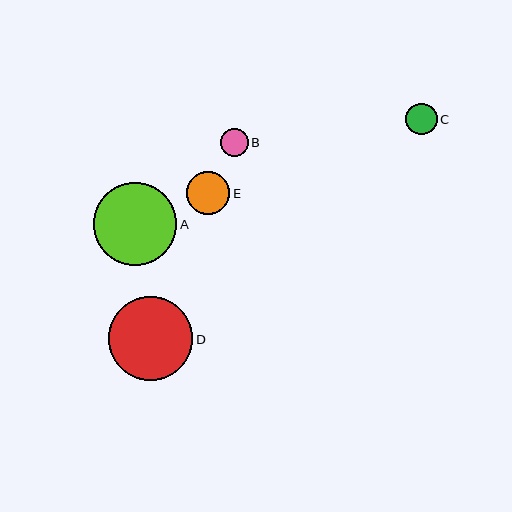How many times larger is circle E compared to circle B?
Circle E is approximately 1.6 times the size of circle B.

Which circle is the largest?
Circle D is the largest with a size of approximately 84 pixels.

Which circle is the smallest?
Circle B is the smallest with a size of approximately 28 pixels.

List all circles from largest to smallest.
From largest to smallest: D, A, E, C, B.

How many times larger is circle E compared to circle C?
Circle E is approximately 1.4 times the size of circle C.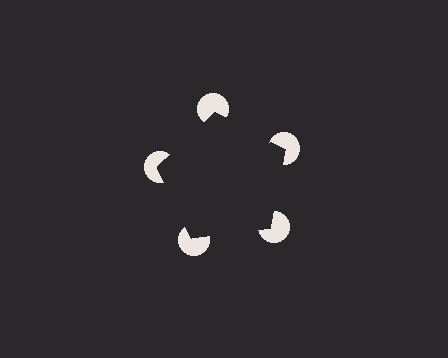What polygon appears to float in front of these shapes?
An illusory pentagon — its edges are inferred from the aligned wedge cuts in the pac-man discs, not physically drawn.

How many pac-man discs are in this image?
There are 5 — one at each vertex of the illusory pentagon.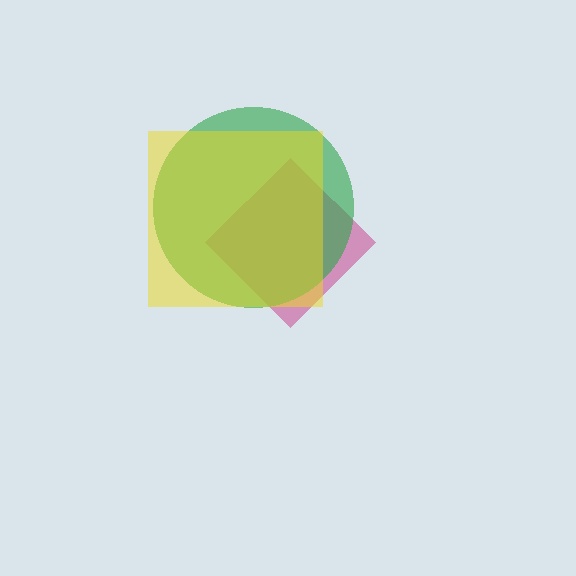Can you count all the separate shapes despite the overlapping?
Yes, there are 3 separate shapes.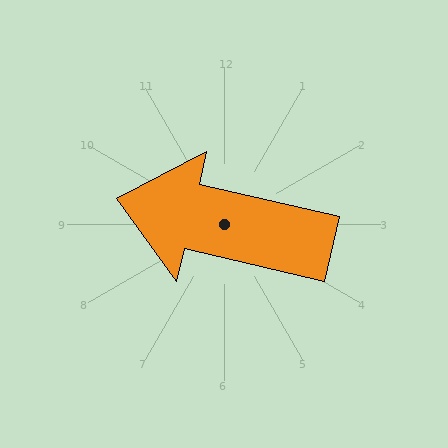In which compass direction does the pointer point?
West.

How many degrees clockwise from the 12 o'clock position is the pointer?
Approximately 283 degrees.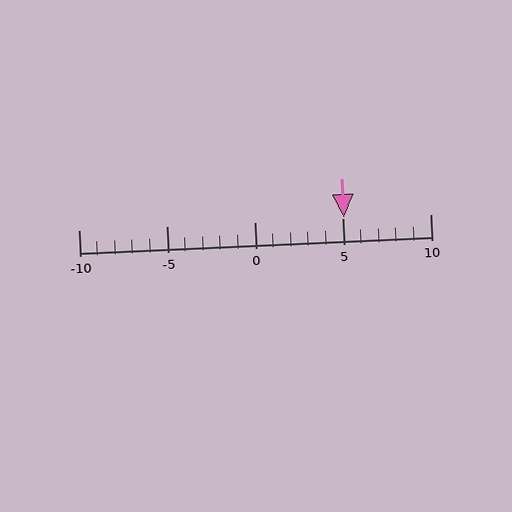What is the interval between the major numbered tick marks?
The major tick marks are spaced 5 units apart.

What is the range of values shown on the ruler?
The ruler shows values from -10 to 10.